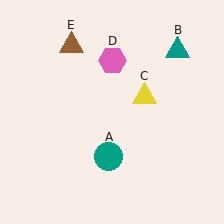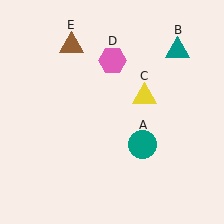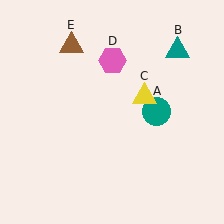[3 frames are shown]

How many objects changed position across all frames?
1 object changed position: teal circle (object A).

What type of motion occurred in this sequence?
The teal circle (object A) rotated counterclockwise around the center of the scene.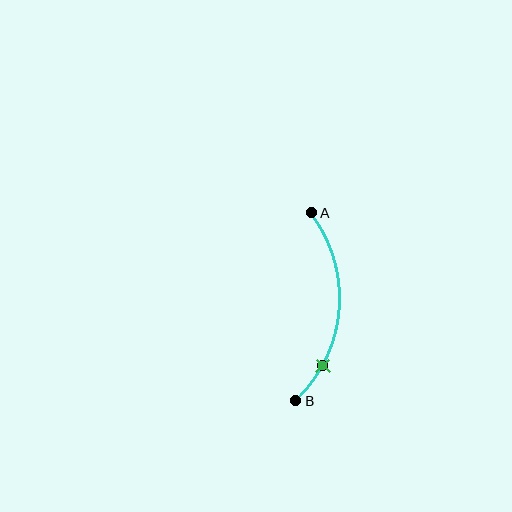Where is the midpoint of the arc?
The arc midpoint is the point on the curve farthest from the straight line joining A and B. It sits to the right of that line.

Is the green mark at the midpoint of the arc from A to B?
No. The green mark lies on the arc but is closer to endpoint B. The arc midpoint would be at the point on the curve equidistant along the arc from both A and B.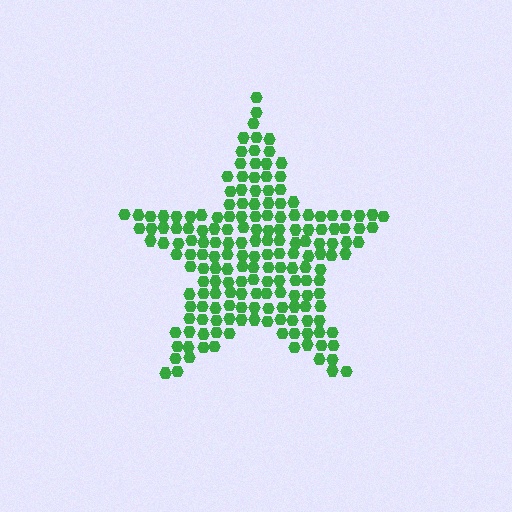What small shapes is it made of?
It is made of small hexagons.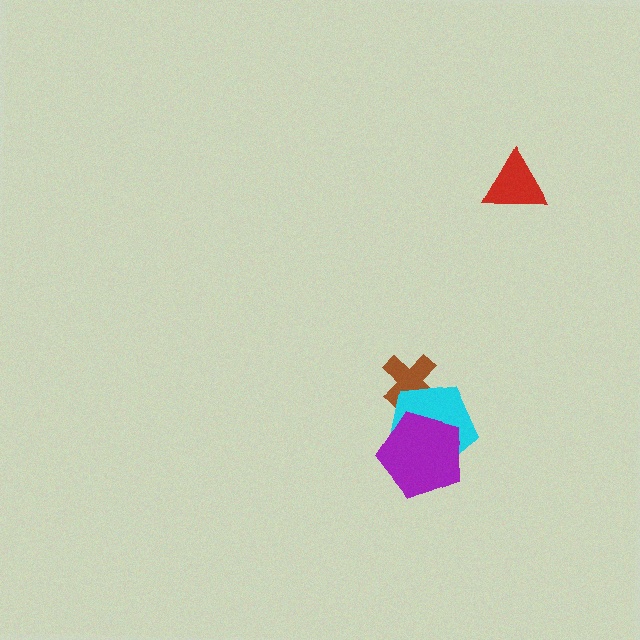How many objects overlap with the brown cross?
1 object overlaps with the brown cross.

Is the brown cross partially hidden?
Yes, it is partially covered by another shape.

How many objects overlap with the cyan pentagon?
2 objects overlap with the cyan pentagon.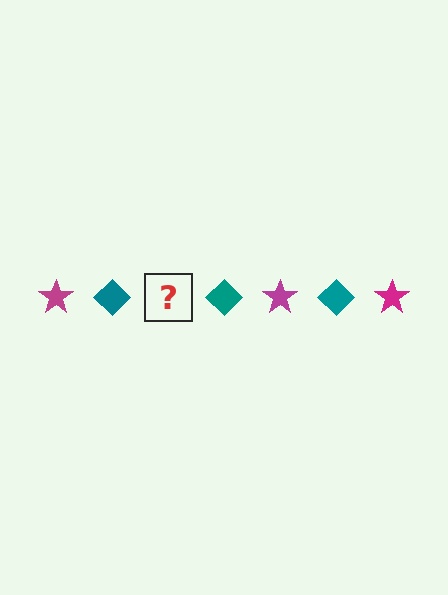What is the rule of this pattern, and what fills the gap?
The rule is that the pattern alternates between magenta star and teal diamond. The gap should be filled with a magenta star.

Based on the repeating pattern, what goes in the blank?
The blank should be a magenta star.